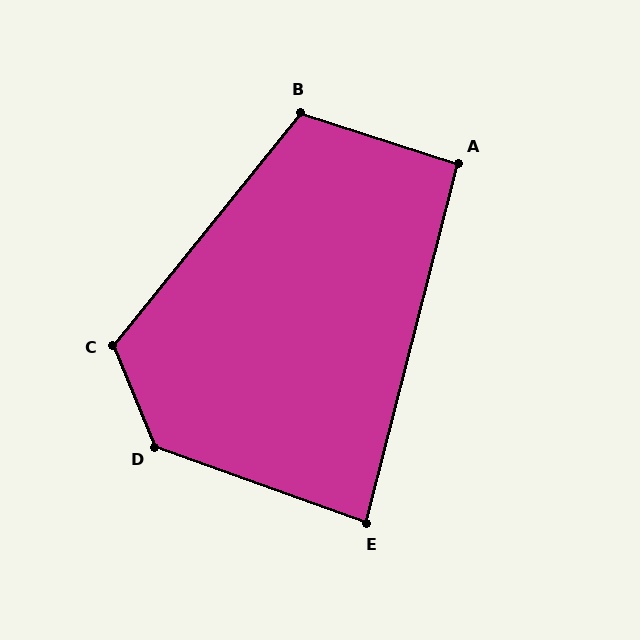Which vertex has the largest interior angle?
D, at approximately 132 degrees.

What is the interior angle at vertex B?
Approximately 111 degrees (obtuse).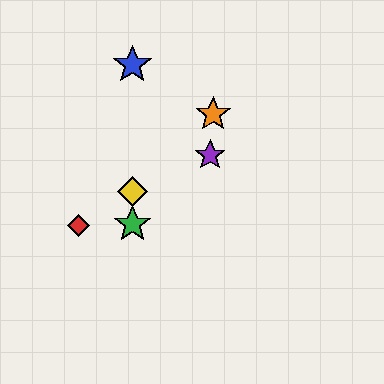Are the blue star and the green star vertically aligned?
Yes, both are at x≈132.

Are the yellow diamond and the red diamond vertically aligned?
No, the yellow diamond is at x≈132 and the red diamond is at x≈78.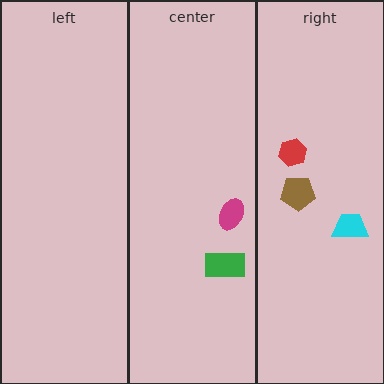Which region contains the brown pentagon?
The right region.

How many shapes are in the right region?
3.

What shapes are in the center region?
The green rectangle, the magenta ellipse.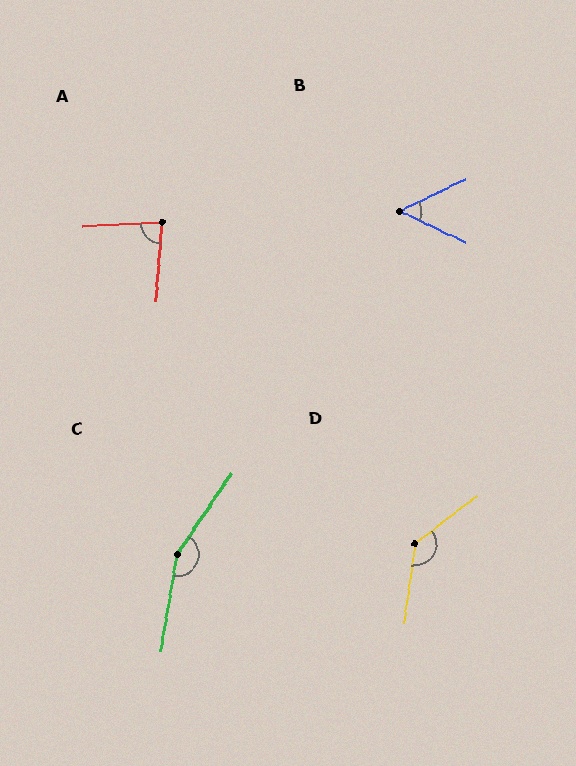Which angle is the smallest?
B, at approximately 51 degrees.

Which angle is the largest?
C, at approximately 155 degrees.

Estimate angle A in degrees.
Approximately 82 degrees.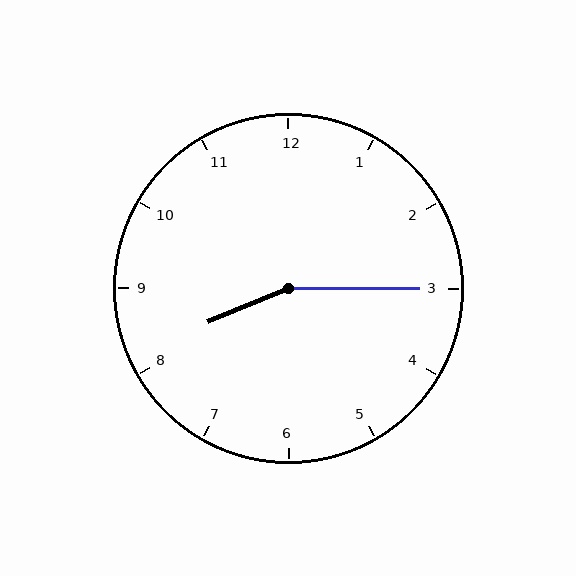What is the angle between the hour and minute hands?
Approximately 158 degrees.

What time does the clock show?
8:15.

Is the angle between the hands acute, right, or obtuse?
It is obtuse.